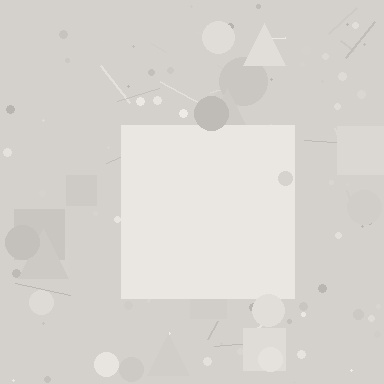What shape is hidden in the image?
A square is hidden in the image.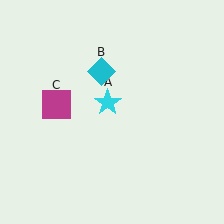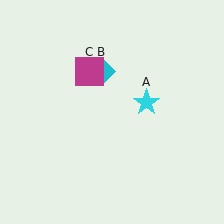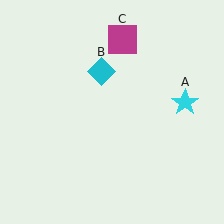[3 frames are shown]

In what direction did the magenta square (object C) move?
The magenta square (object C) moved up and to the right.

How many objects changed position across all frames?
2 objects changed position: cyan star (object A), magenta square (object C).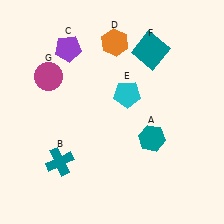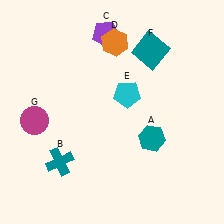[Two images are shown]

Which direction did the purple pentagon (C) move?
The purple pentagon (C) moved right.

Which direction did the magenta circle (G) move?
The magenta circle (G) moved down.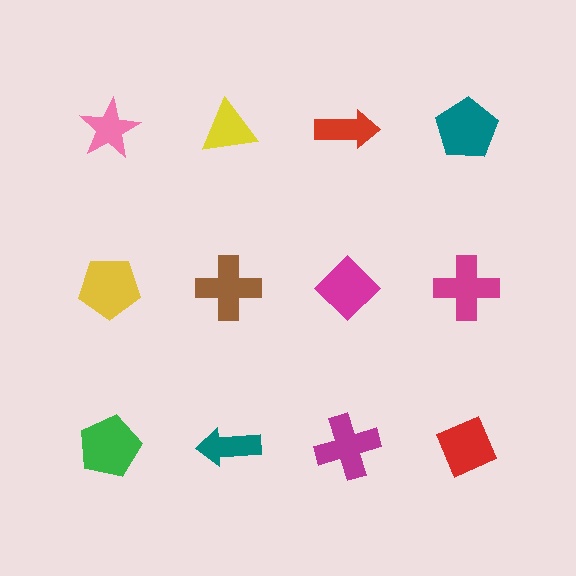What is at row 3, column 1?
A green pentagon.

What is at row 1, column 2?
A yellow triangle.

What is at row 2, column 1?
A yellow pentagon.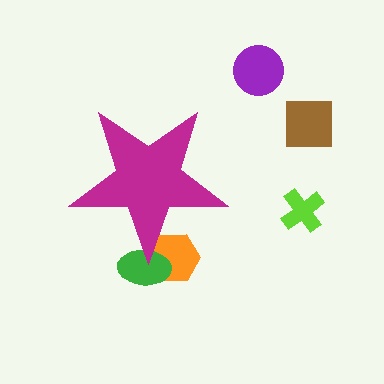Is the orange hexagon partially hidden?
Yes, the orange hexagon is partially hidden behind the magenta star.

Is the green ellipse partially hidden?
Yes, the green ellipse is partially hidden behind the magenta star.